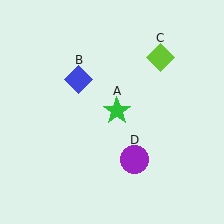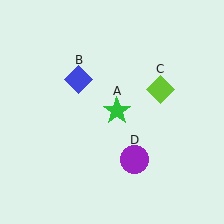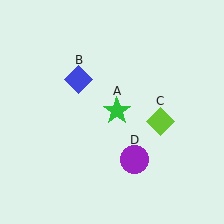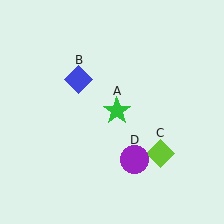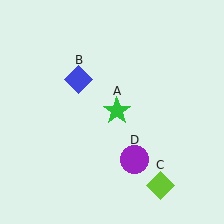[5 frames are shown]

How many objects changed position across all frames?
1 object changed position: lime diamond (object C).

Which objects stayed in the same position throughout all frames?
Green star (object A) and blue diamond (object B) and purple circle (object D) remained stationary.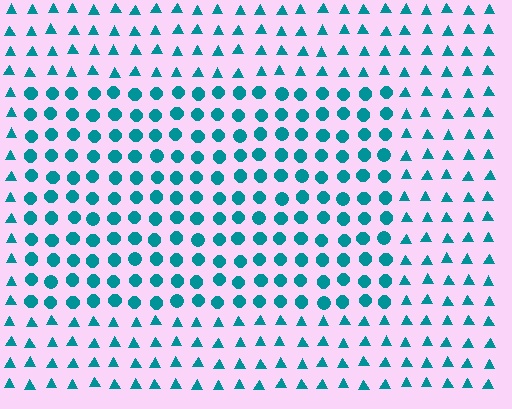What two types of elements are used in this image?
The image uses circles inside the rectangle region and triangles outside it.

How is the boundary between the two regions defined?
The boundary is defined by a change in element shape: circles inside vs. triangles outside. All elements share the same color and spacing.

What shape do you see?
I see a rectangle.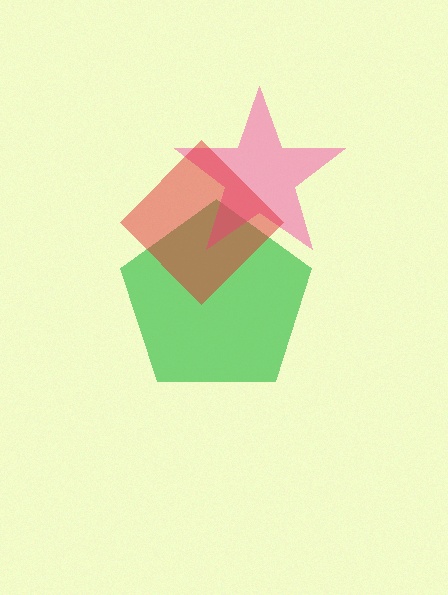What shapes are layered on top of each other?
The layered shapes are: a green pentagon, a pink star, a red diamond.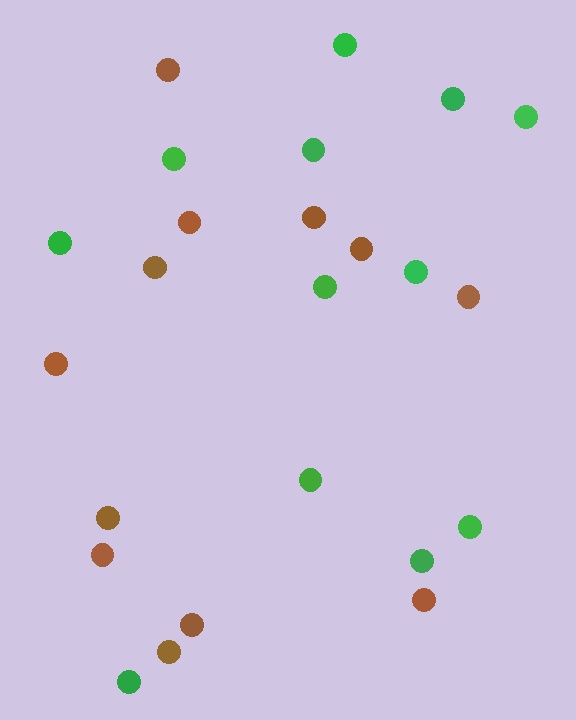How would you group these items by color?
There are 2 groups: one group of green circles (12) and one group of brown circles (12).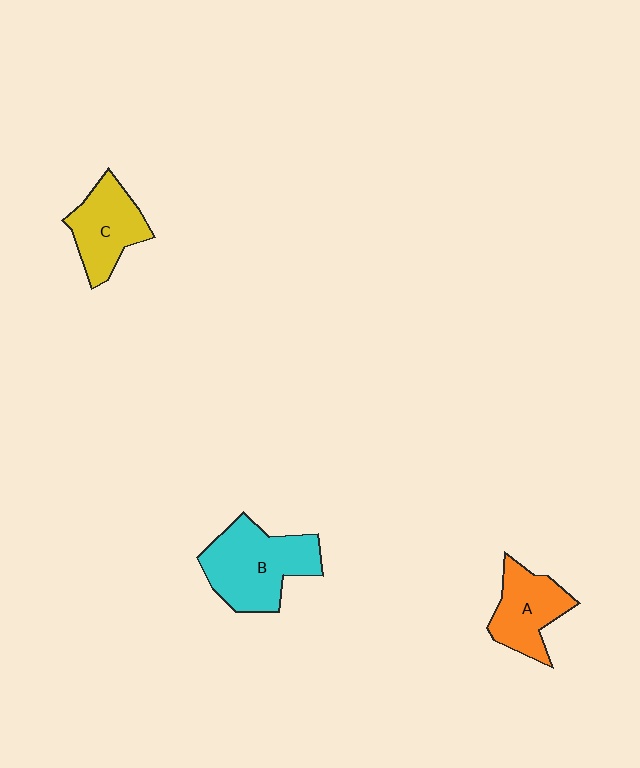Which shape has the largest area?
Shape B (cyan).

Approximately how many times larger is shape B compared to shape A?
Approximately 1.5 times.